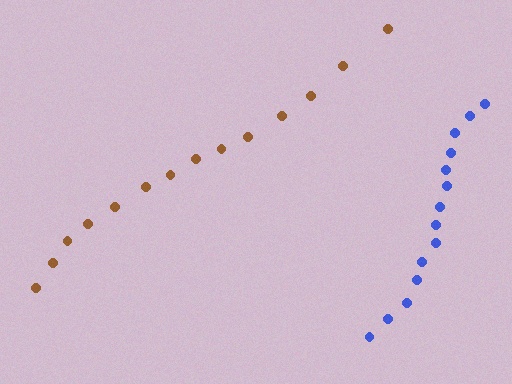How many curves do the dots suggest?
There are 2 distinct paths.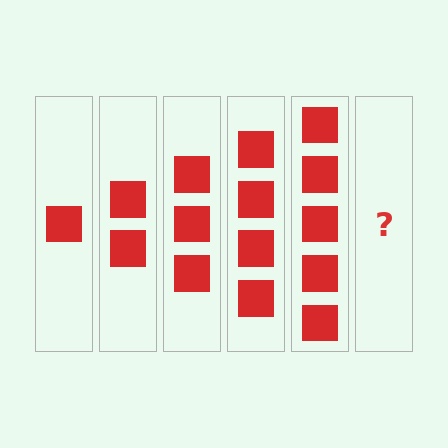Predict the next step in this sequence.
The next step is 6 squares.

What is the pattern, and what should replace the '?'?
The pattern is that each step adds one more square. The '?' should be 6 squares.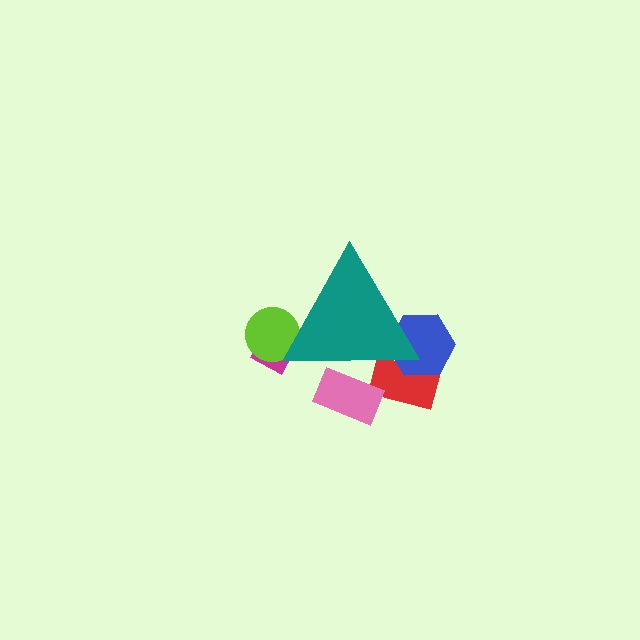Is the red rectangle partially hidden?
Yes, the red rectangle is partially hidden behind the teal triangle.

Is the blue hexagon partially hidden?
Yes, the blue hexagon is partially hidden behind the teal triangle.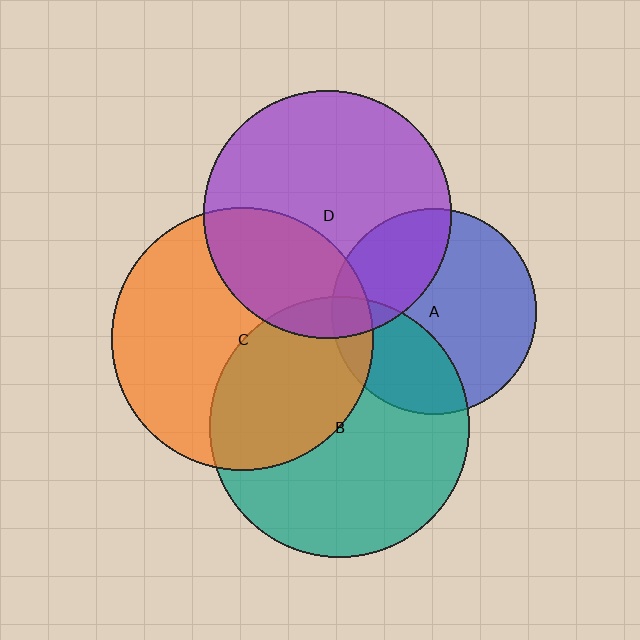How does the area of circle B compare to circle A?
Approximately 1.6 times.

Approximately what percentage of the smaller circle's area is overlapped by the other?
Approximately 10%.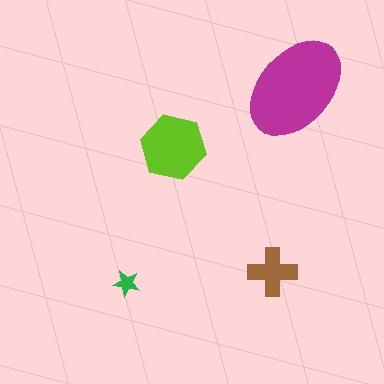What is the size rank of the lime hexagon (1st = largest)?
2nd.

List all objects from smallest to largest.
The green star, the brown cross, the lime hexagon, the magenta ellipse.